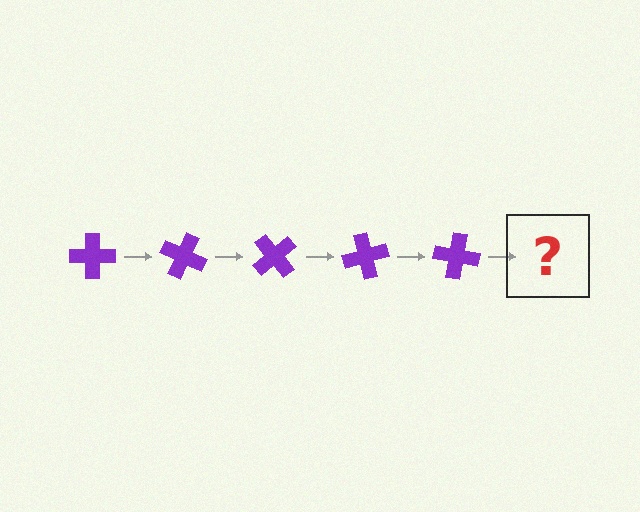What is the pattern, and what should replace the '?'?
The pattern is that the cross rotates 25 degrees each step. The '?' should be a purple cross rotated 125 degrees.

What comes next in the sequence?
The next element should be a purple cross rotated 125 degrees.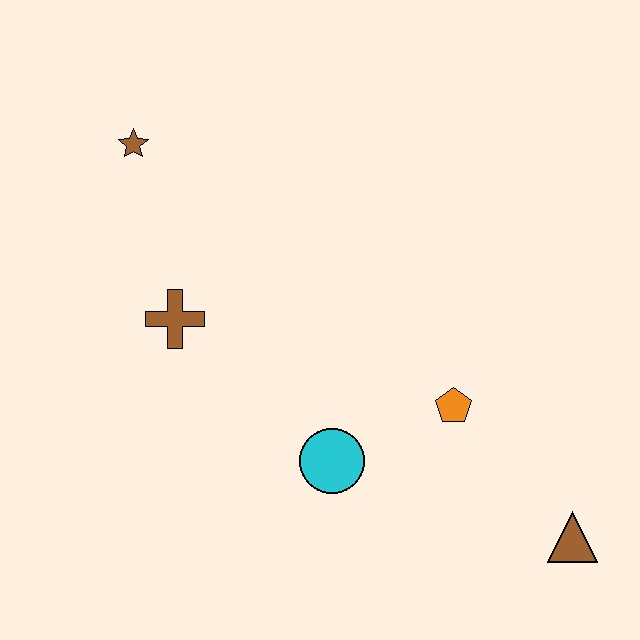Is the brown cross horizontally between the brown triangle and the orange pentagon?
No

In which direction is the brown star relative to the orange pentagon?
The brown star is to the left of the orange pentagon.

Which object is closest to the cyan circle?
The orange pentagon is closest to the cyan circle.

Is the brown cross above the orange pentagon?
Yes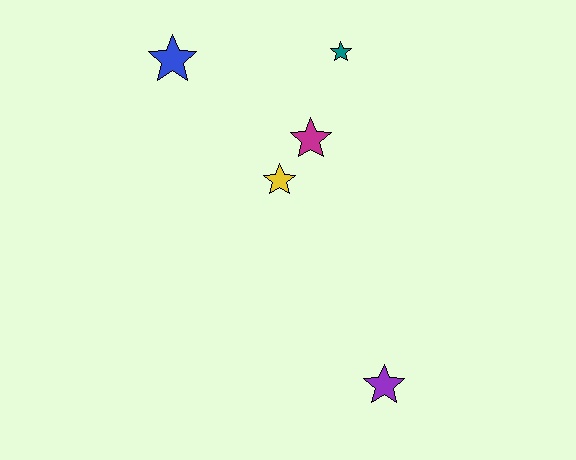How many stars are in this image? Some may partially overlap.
There are 5 stars.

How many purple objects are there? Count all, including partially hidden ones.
There is 1 purple object.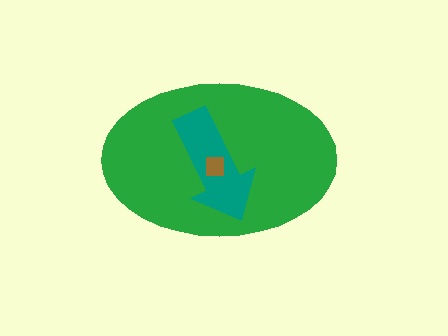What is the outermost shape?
The green ellipse.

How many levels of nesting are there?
3.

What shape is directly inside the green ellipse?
The teal arrow.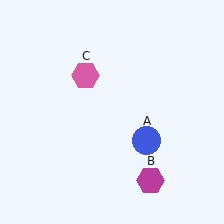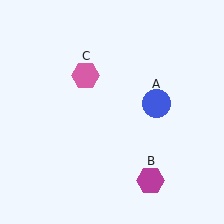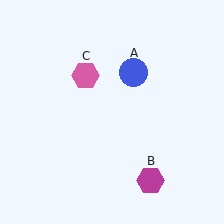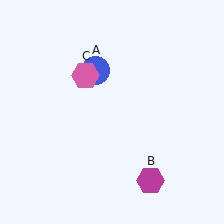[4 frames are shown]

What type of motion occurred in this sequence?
The blue circle (object A) rotated counterclockwise around the center of the scene.